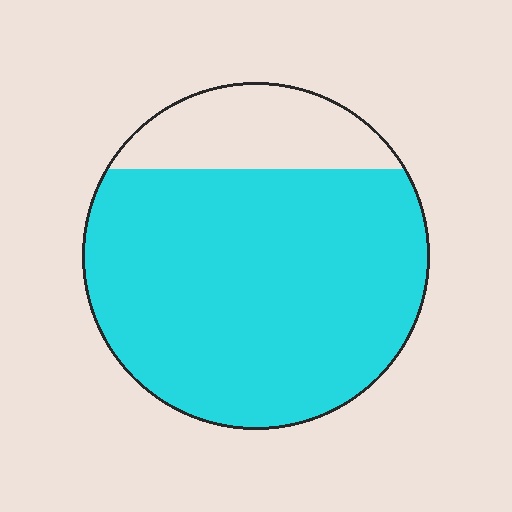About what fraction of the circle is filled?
About four fifths (4/5).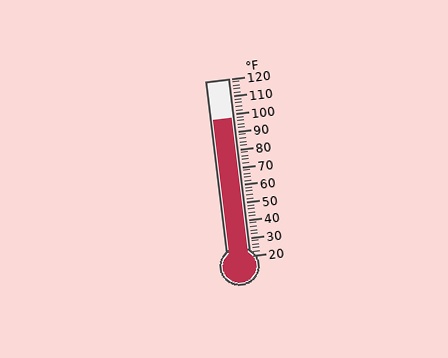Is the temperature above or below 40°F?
The temperature is above 40°F.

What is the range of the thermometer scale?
The thermometer scale ranges from 20°F to 120°F.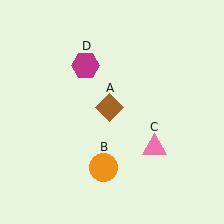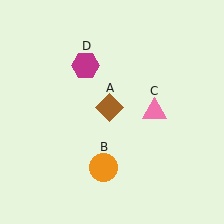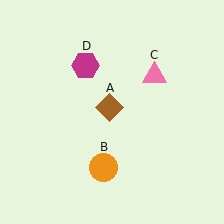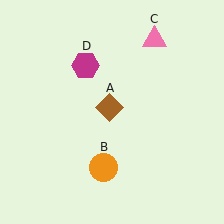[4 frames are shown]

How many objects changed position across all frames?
1 object changed position: pink triangle (object C).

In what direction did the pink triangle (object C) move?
The pink triangle (object C) moved up.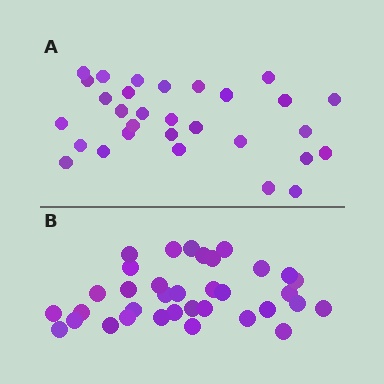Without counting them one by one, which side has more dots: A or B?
Region B (the bottom region) has more dots.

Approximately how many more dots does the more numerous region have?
Region B has about 5 more dots than region A.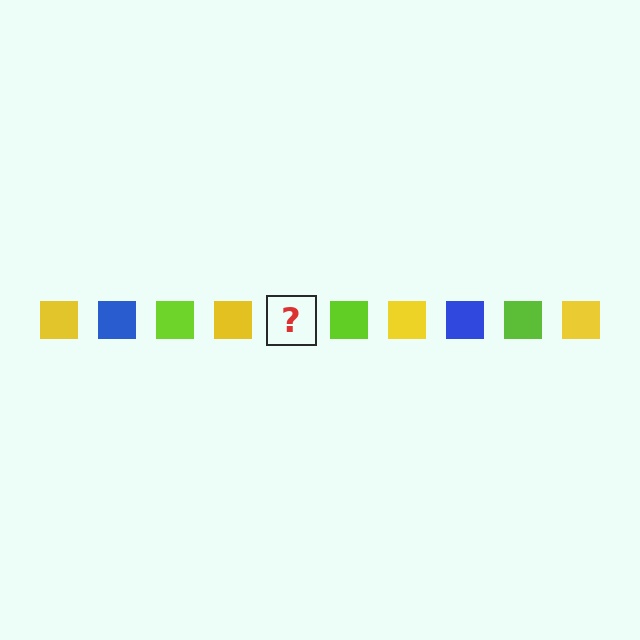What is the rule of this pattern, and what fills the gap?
The rule is that the pattern cycles through yellow, blue, lime squares. The gap should be filled with a blue square.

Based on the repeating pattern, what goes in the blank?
The blank should be a blue square.